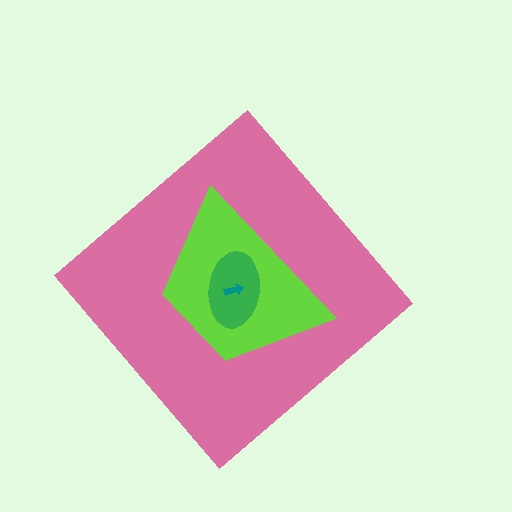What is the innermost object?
The teal arrow.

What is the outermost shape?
The pink diamond.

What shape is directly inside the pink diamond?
The lime trapezoid.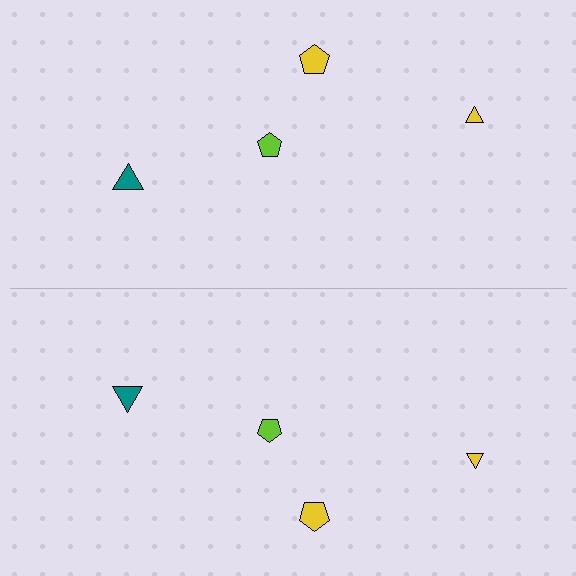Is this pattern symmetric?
Yes, this pattern has bilateral (reflection) symmetry.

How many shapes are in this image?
There are 8 shapes in this image.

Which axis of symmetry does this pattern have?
The pattern has a horizontal axis of symmetry running through the center of the image.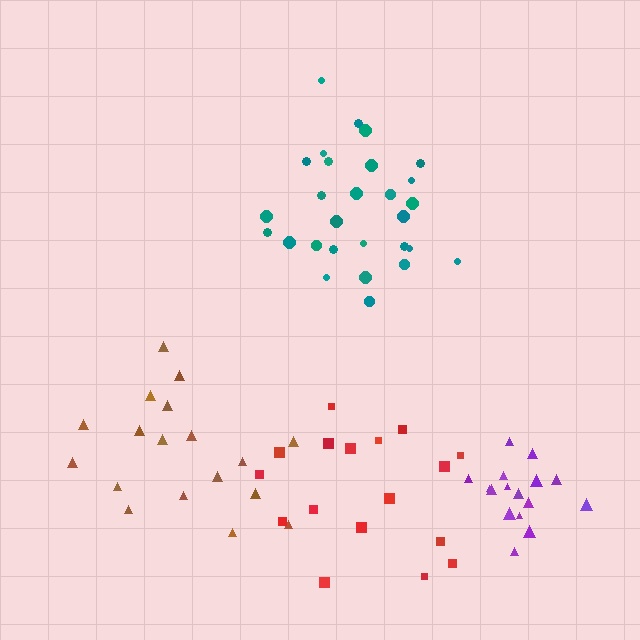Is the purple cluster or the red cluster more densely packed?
Purple.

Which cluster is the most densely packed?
Purple.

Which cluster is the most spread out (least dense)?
Red.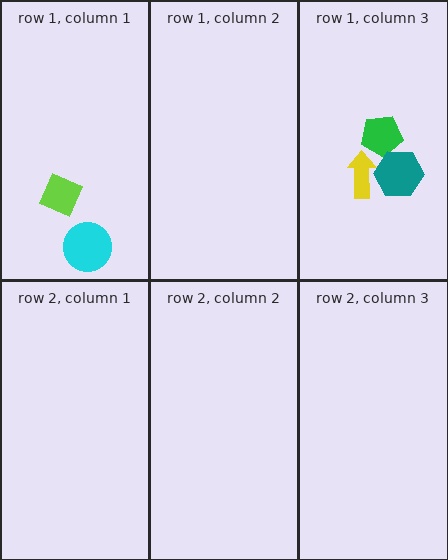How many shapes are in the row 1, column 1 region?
2.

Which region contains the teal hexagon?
The row 1, column 3 region.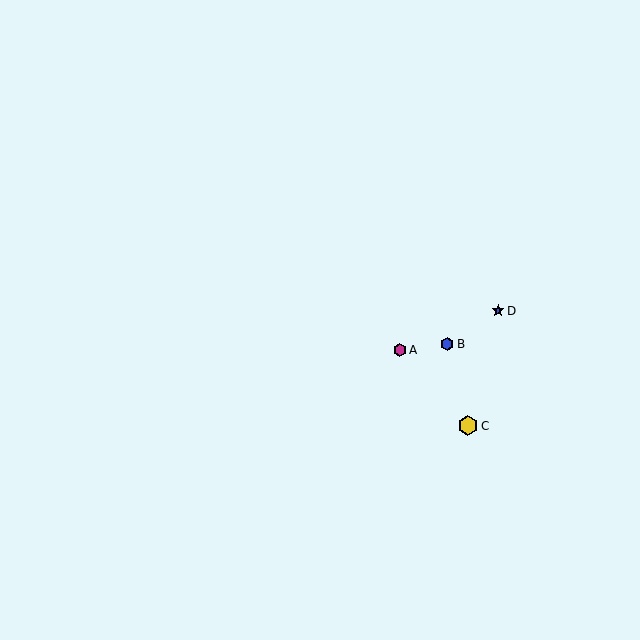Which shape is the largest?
The yellow hexagon (labeled C) is the largest.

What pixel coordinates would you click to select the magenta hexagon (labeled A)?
Click at (400, 350) to select the magenta hexagon A.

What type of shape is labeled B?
Shape B is a blue hexagon.